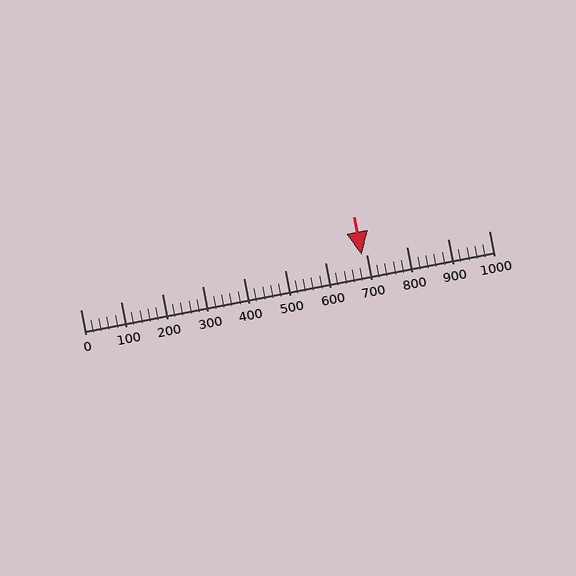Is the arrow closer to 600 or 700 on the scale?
The arrow is closer to 700.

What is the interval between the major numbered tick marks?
The major tick marks are spaced 100 units apart.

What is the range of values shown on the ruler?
The ruler shows values from 0 to 1000.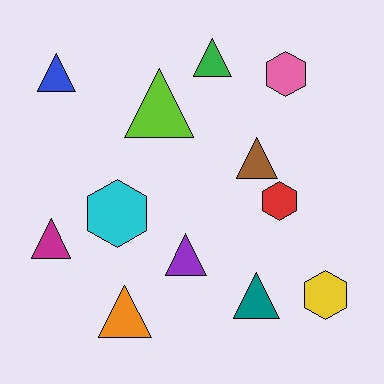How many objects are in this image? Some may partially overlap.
There are 12 objects.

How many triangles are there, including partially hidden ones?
There are 8 triangles.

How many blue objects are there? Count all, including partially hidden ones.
There is 1 blue object.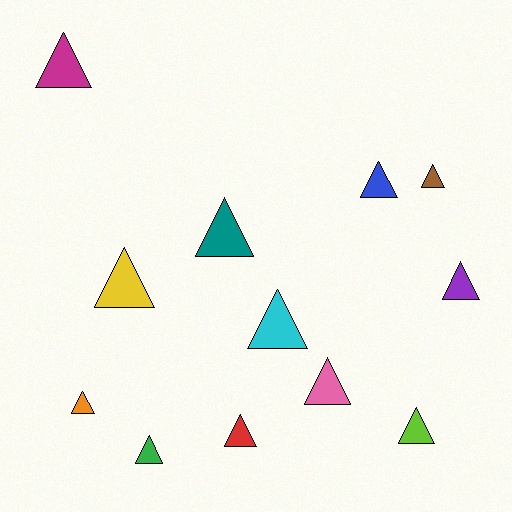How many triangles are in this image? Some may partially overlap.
There are 12 triangles.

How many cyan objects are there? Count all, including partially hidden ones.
There is 1 cyan object.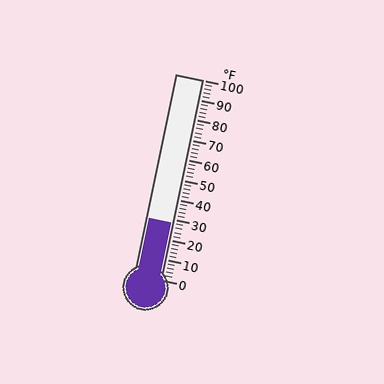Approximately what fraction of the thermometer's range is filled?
The thermometer is filled to approximately 30% of its range.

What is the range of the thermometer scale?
The thermometer scale ranges from 0°F to 100°F.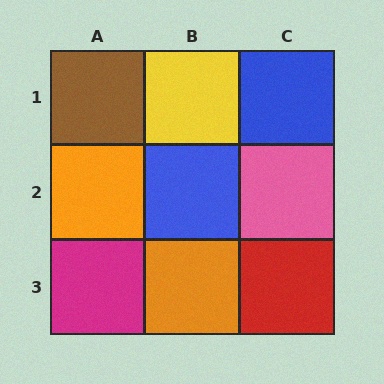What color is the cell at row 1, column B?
Yellow.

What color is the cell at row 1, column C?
Blue.